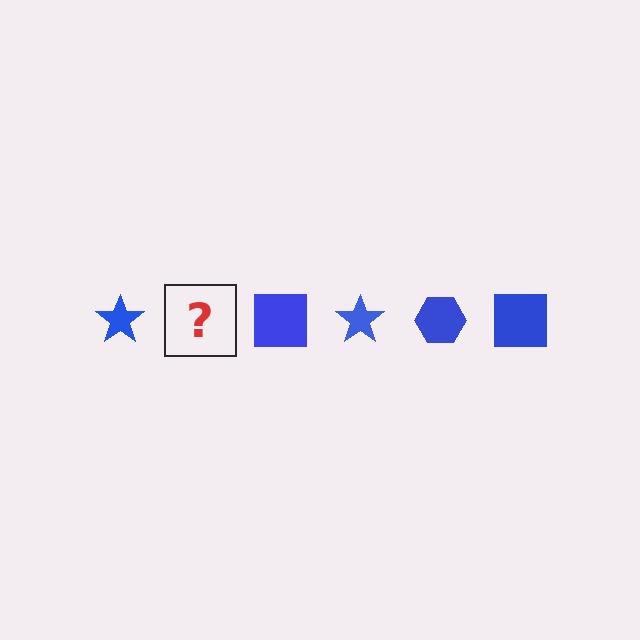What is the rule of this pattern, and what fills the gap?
The rule is that the pattern cycles through star, hexagon, square shapes in blue. The gap should be filled with a blue hexagon.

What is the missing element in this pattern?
The missing element is a blue hexagon.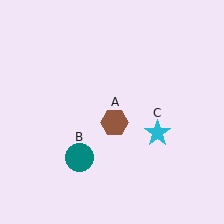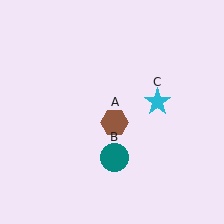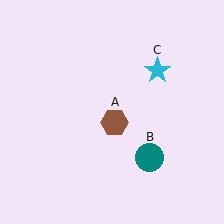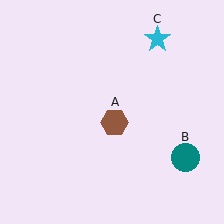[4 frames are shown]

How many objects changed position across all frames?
2 objects changed position: teal circle (object B), cyan star (object C).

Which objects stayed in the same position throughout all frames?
Brown hexagon (object A) remained stationary.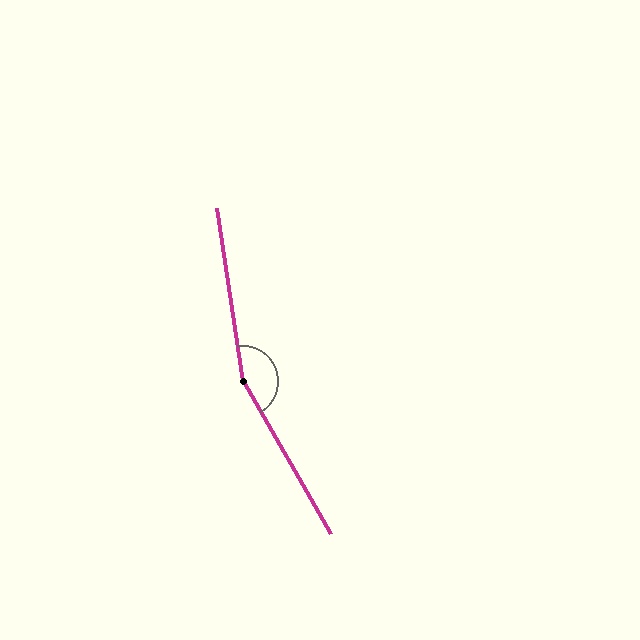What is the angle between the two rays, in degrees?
Approximately 159 degrees.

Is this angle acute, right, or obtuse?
It is obtuse.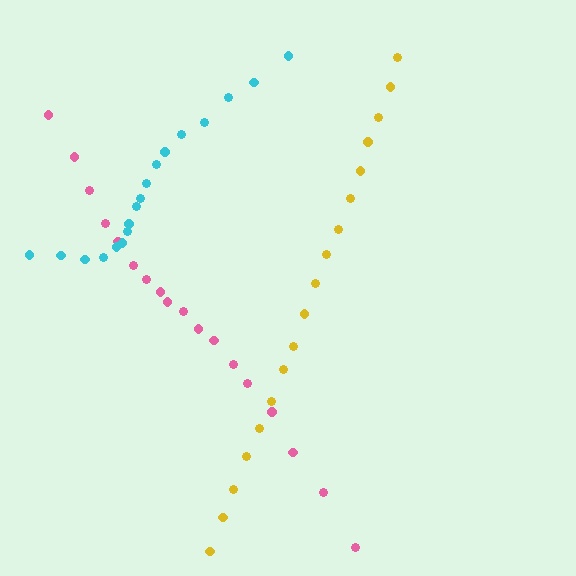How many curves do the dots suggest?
There are 3 distinct paths.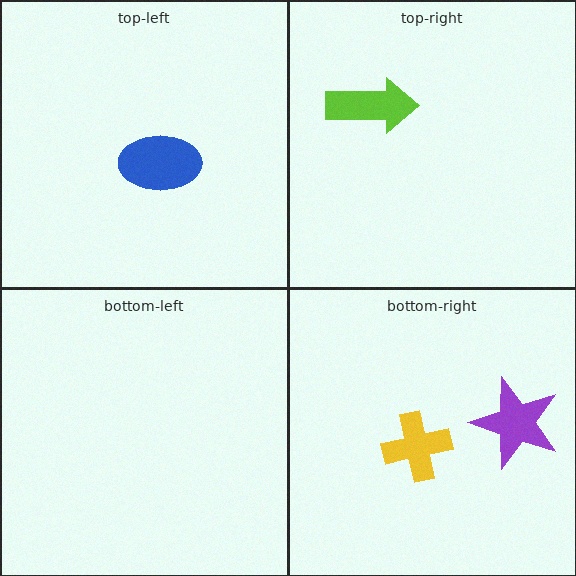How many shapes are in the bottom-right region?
2.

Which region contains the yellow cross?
The bottom-right region.